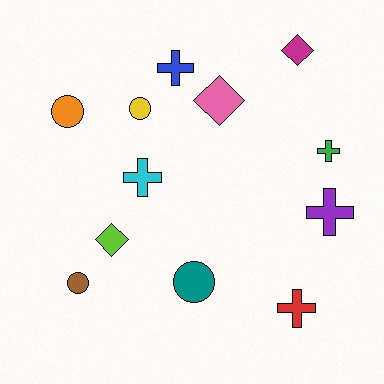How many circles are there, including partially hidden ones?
There are 4 circles.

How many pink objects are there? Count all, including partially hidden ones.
There is 1 pink object.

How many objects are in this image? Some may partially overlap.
There are 12 objects.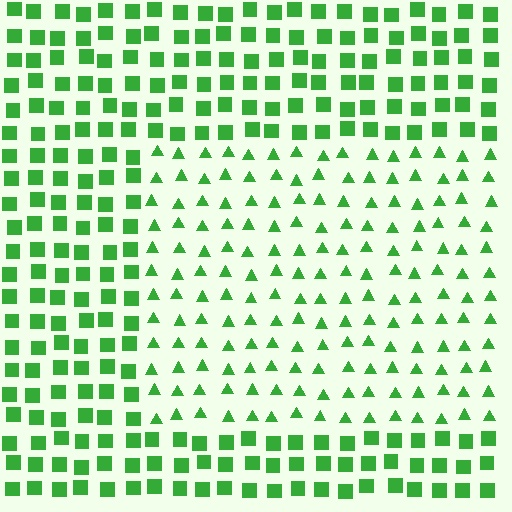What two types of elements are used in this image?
The image uses triangles inside the rectangle region and squares outside it.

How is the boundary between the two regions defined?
The boundary is defined by a change in element shape: triangles inside vs. squares outside. All elements share the same color and spacing.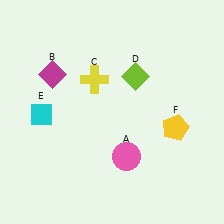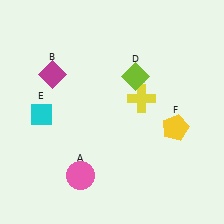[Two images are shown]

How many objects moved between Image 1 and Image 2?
2 objects moved between the two images.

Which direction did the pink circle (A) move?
The pink circle (A) moved left.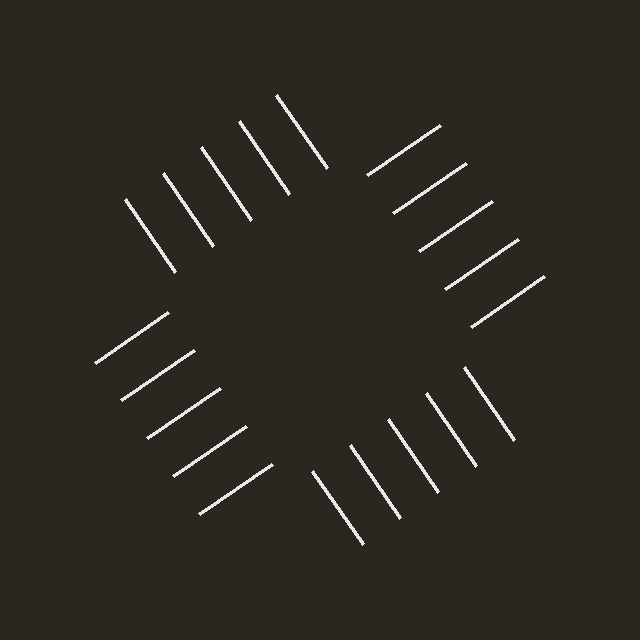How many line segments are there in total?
20 — 5 along each of the 4 edges.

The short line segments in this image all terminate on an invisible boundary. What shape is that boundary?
An illusory square — the line segments terminate on its edges but no continuous stroke is drawn.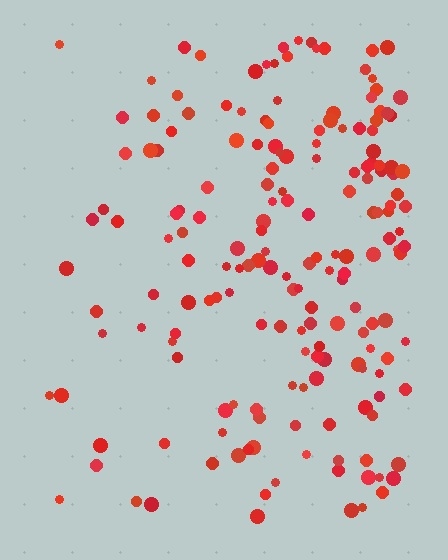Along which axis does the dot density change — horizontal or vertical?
Horizontal.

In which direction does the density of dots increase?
From left to right, with the right side densest.